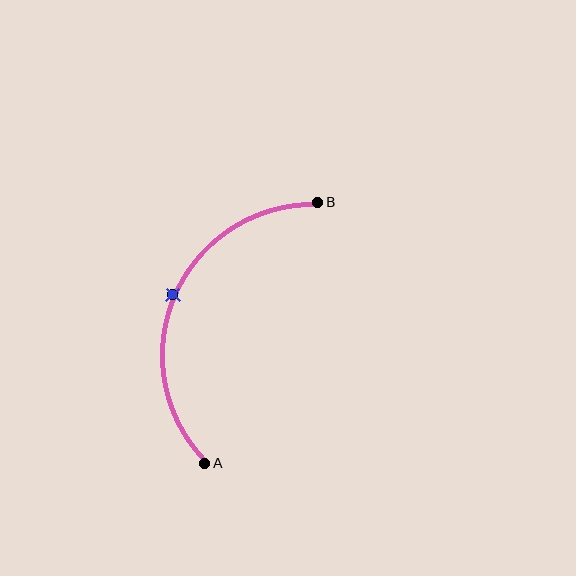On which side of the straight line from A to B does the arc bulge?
The arc bulges to the left of the straight line connecting A and B.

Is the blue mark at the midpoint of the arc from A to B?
Yes. The blue mark lies on the arc at equal arc-length from both A and B — it is the arc midpoint.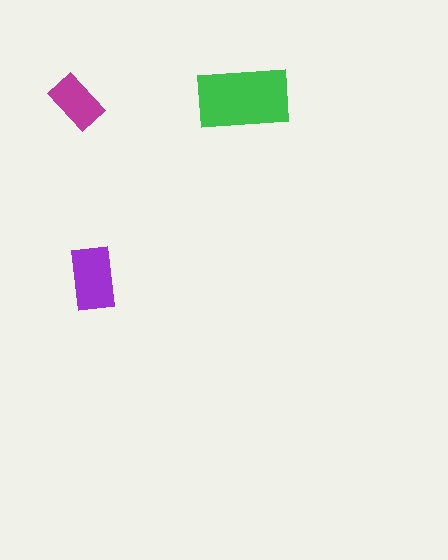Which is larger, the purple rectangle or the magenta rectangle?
The purple one.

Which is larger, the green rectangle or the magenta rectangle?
The green one.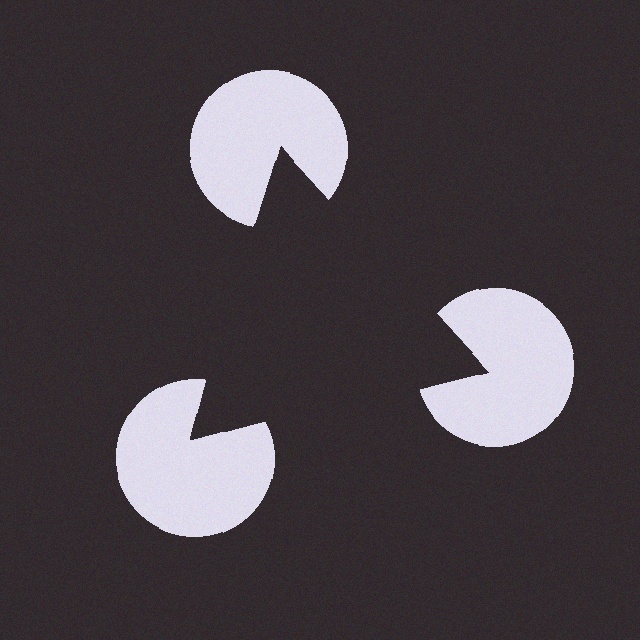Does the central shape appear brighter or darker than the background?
It typically appears slightly darker than the background, even though no actual brightness change is drawn.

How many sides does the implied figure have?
3 sides.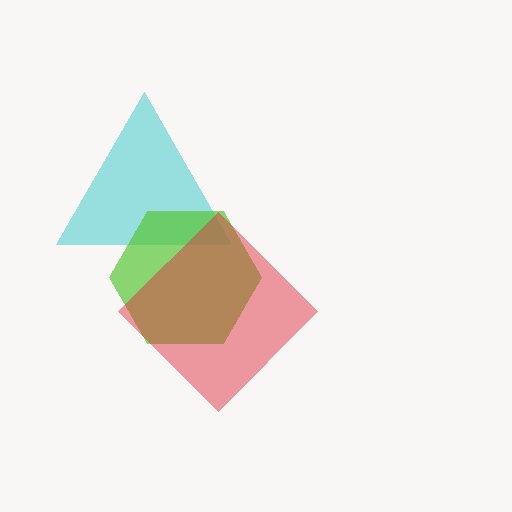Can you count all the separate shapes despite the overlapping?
Yes, there are 3 separate shapes.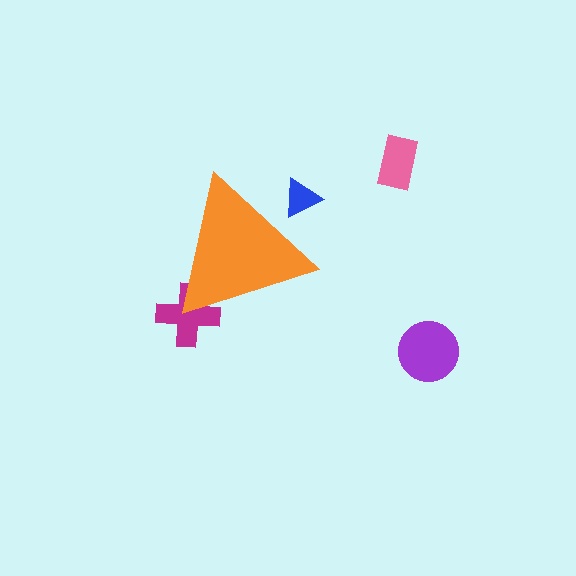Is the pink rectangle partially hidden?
No, the pink rectangle is fully visible.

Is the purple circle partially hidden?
No, the purple circle is fully visible.